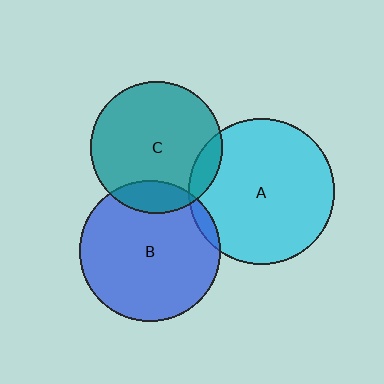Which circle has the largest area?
Circle A (cyan).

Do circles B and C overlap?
Yes.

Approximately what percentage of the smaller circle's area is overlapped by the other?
Approximately 15%.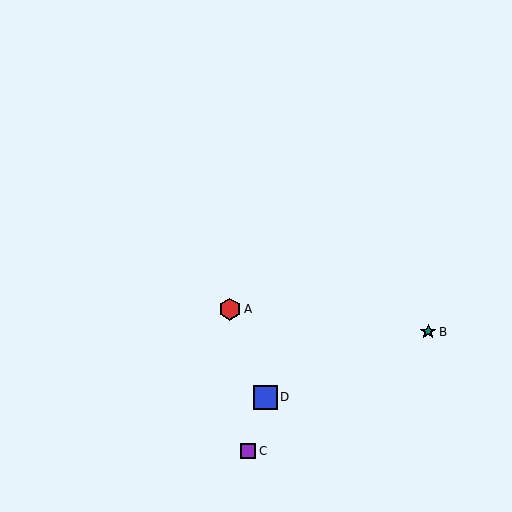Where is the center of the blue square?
The center of the blue square is at (265, 397).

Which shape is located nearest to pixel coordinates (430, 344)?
The teal star (labeled B) at (428, 332) is nearest to that location.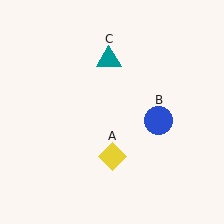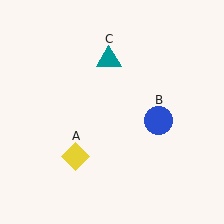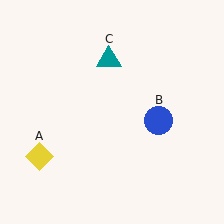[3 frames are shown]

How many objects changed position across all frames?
1 object changed position: yellow diamond (object A).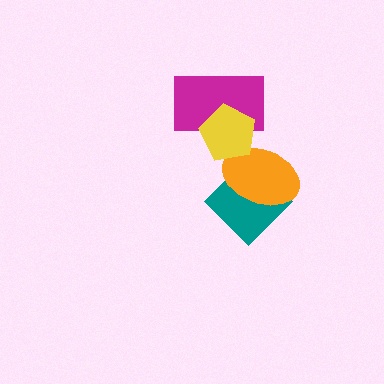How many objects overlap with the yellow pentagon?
2 objects overlap with the yellow pentagon.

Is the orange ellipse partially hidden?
Yes, it is partially covered by another shape.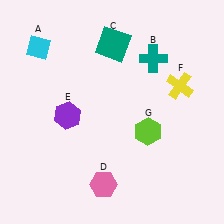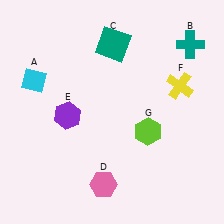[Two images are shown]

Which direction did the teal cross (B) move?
The teal cross (B) moved right.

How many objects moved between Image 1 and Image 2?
2 objects moved between the two images.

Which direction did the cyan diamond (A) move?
The cyan diamond (A) moved down.